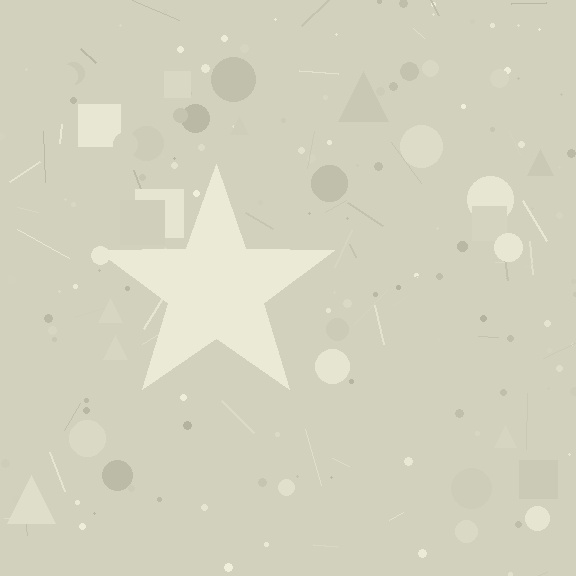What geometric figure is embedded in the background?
A star is embedded in the background.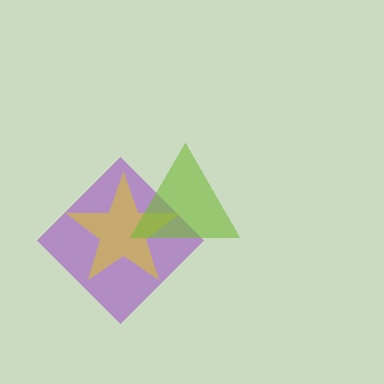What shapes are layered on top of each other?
The layered shapes are: a purple diamond, a yellow star, a lime triangle.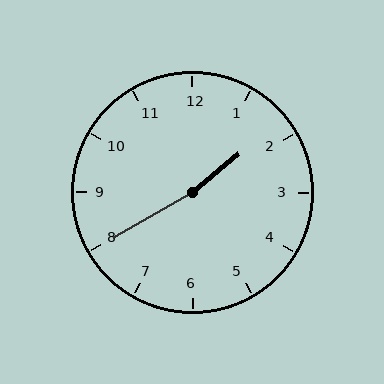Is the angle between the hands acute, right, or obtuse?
It is obtuse.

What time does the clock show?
1:40.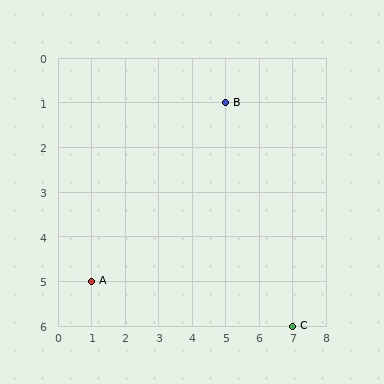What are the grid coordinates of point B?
Point B is at grid coordinates (5, 1).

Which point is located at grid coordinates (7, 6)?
Point C is at (7, 6).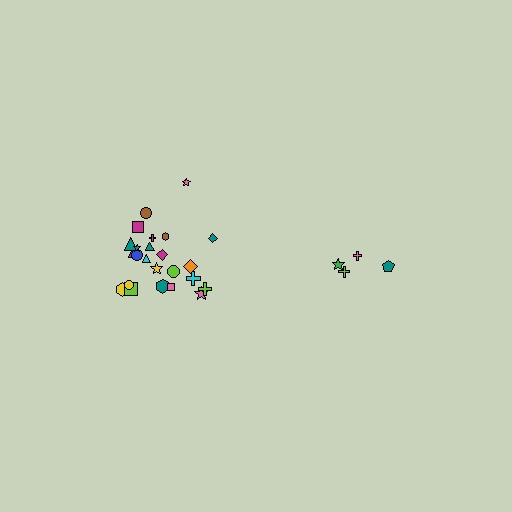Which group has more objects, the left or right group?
The left group.